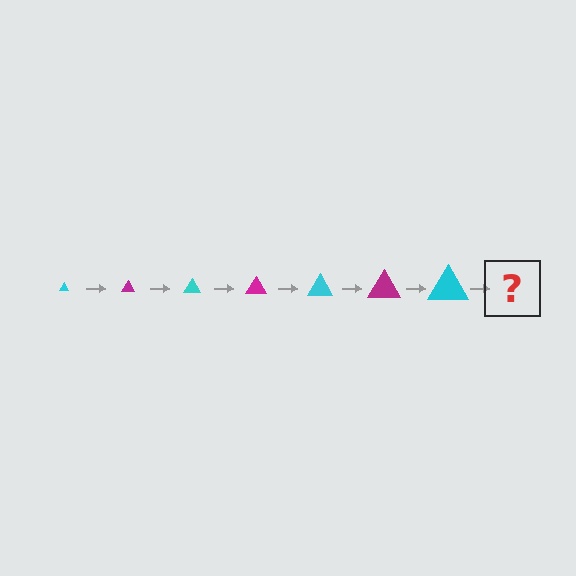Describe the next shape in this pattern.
It should be a magenta triangle, larger than the previous one.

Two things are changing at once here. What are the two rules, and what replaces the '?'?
The two rules are that the triangle grows larger each step and the color cycles through cyan and magenta. The '?' should be a magenta triangle, larger than the previous one.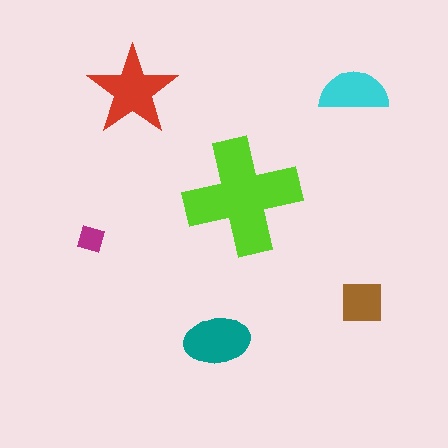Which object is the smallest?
The magenta diamond.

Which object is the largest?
The lime cross.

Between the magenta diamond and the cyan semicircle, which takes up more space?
The cyan semicircle.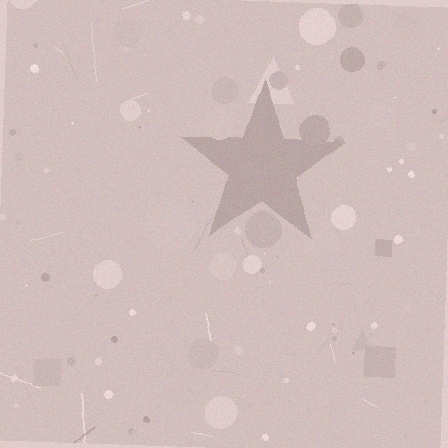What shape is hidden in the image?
A star is hidden in the image.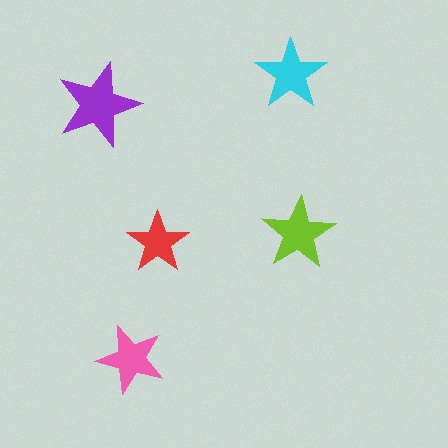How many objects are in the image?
There are 5 objects in the image.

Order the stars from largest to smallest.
the purple one, the lime one, the cyan one, the pink one, the red one.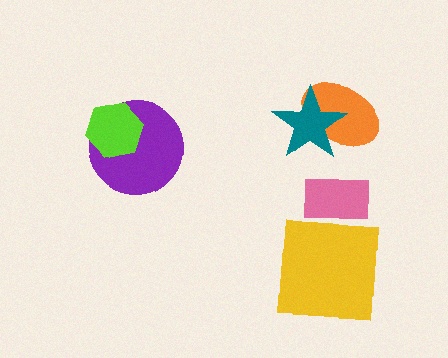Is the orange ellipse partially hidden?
Yes, it is partially covered by another shape.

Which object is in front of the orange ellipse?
The teal star is in front of the orange ellipse.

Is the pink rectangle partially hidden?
No, no other shape covers it.